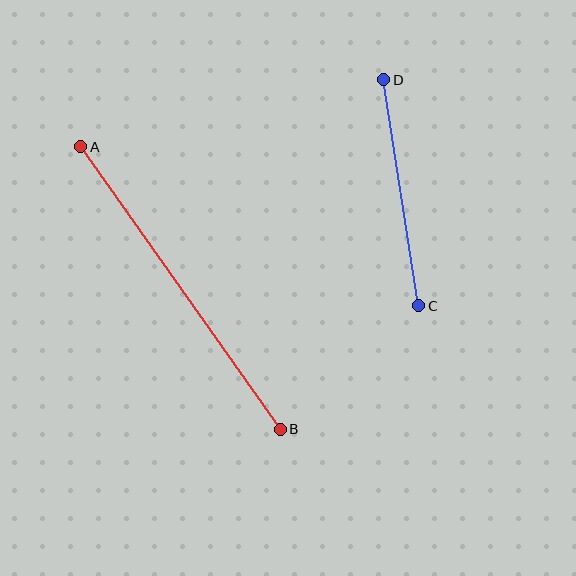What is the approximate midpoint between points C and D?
The midpoint is at approximately (401, 193) pixels.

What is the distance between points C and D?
The distance is approximately 229 pixels.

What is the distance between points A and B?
The distance is approximately 346 pixels.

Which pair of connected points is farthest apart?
Points A and B are farthest apart.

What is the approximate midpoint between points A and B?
The midpoint is at approximately (180, 288) pixels.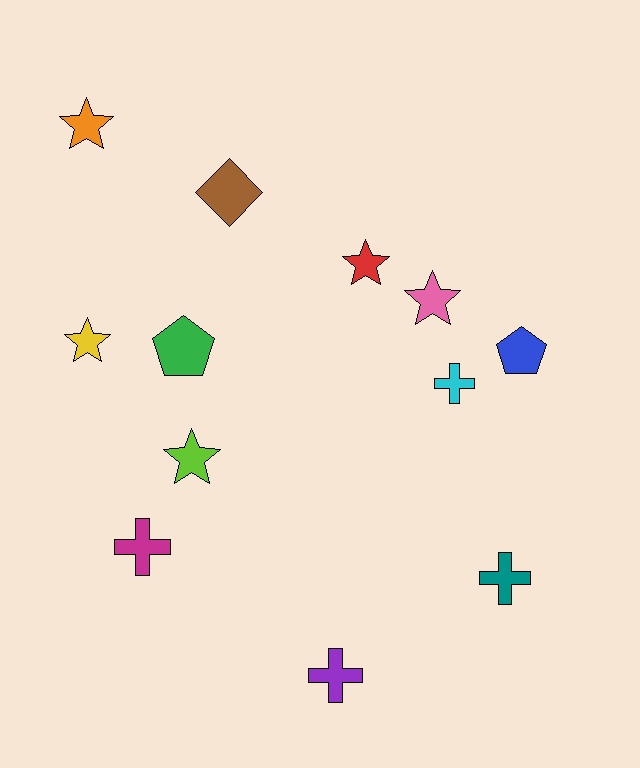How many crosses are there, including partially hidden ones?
There are 4 crosses.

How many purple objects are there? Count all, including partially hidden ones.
There is 1 purple object.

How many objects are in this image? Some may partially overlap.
There are 12 objects.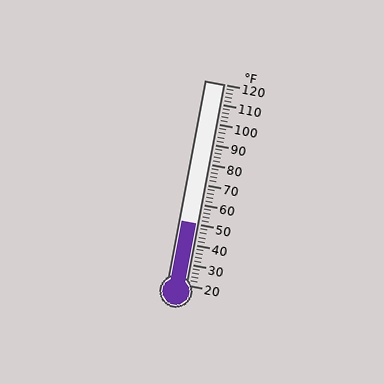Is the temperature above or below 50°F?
The temperature is at 50°F.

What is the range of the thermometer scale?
The thermometer scale ranges from 20°F to 120°F.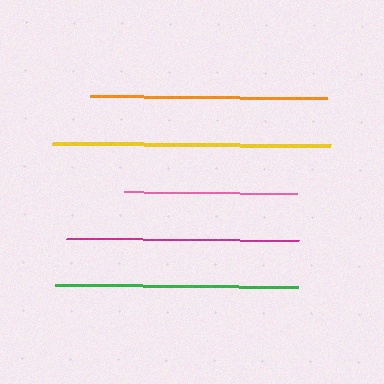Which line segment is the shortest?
The pink line is the shortest at approximately 173 pixels.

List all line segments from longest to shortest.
From longest to shortest: yellow, green, orange, magenta, pink.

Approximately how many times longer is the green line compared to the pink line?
The green line is approximately 1.4 times the length of the pink line.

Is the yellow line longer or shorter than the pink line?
The yellow line is longer than the pink line.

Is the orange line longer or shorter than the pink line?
The orange line is longer than the pink line.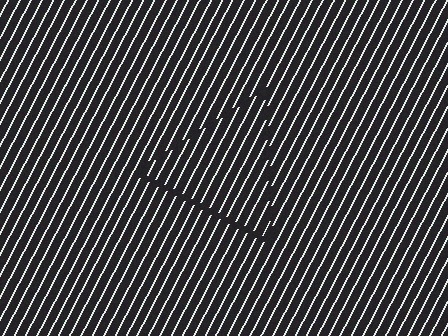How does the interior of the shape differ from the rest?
The interior of the shape contains the same grating, shifted by half a period — the contour is defined by the phase discontinuity where line-ends from the inner and outer gratings abut.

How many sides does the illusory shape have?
3 sides — the line-ends trace a triangle.